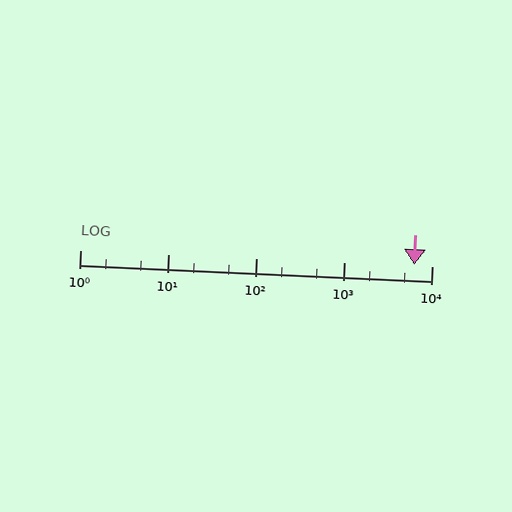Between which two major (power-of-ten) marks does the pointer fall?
The pointer is between 1000 and 10000.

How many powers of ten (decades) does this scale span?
The scale spans 4 decades, from 1 to 10000.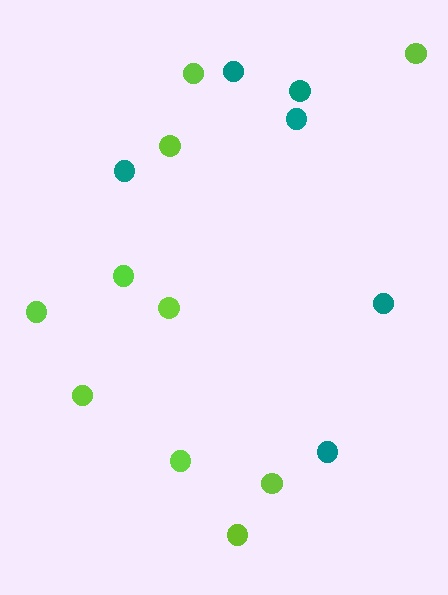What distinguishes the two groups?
There are 2 groups: one group of teal circles (6) and one group of lime circles (10).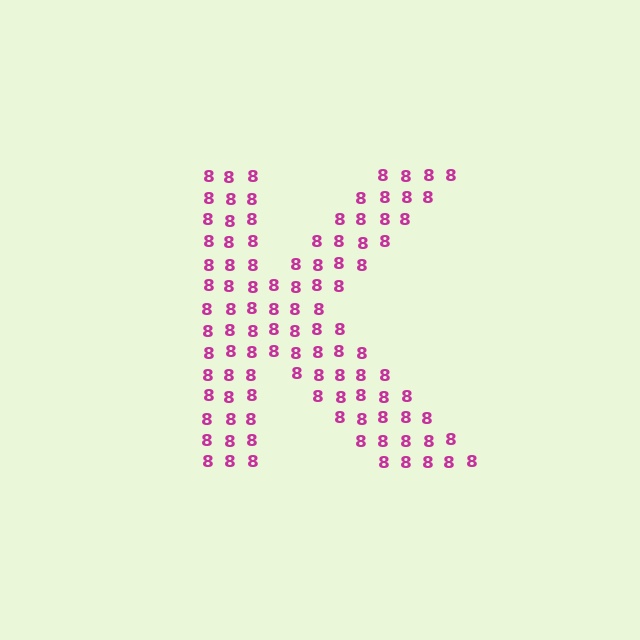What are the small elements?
The small elements are digit 8's.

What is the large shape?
The large shape is the letter K.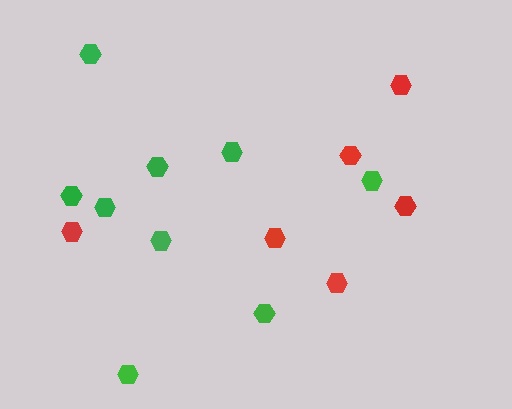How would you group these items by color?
There are 2 groups: one group of red hexagons (6) and one group of green hexagons (9).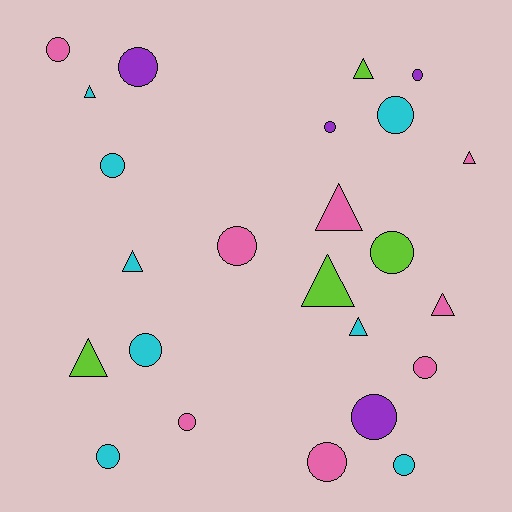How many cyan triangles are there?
There are 3 cyan triangles.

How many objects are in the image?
There are 24 objects.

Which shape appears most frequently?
Circle, with 15 objects.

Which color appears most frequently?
Cyan, with 8 objects.